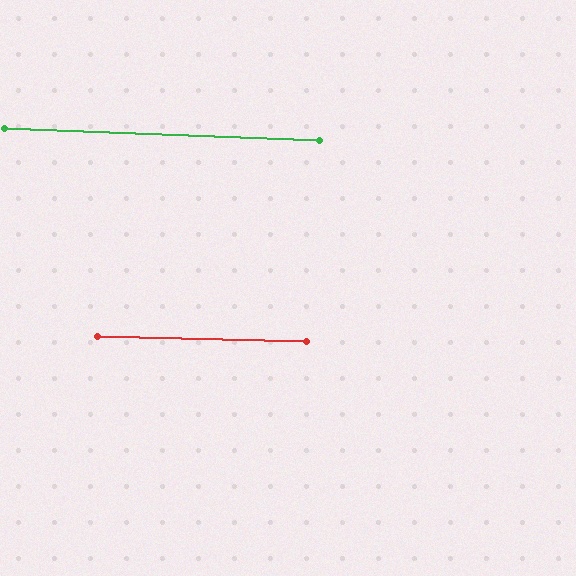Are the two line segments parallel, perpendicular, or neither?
Parallel — their directions differ by only 0.8°.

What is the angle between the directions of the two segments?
Approximately 1 degree.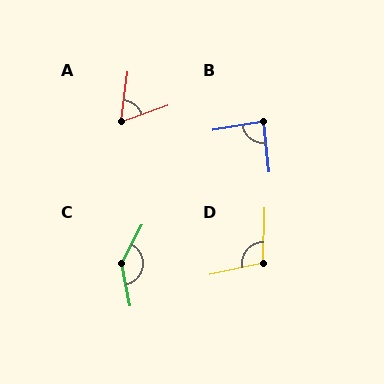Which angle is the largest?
C, at approximately 140 degrees.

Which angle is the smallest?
A, at approximately 63 degrees.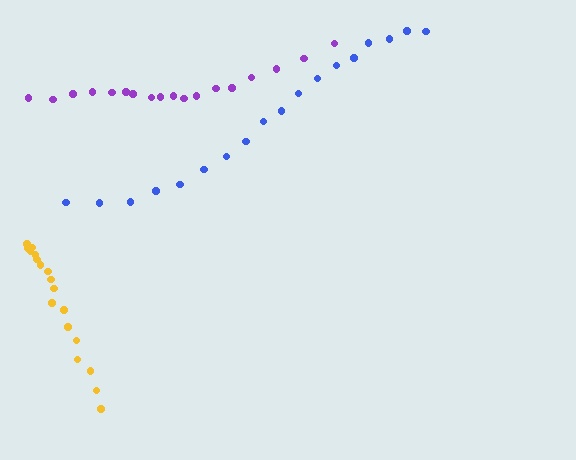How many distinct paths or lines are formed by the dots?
There are 3 distinct paths.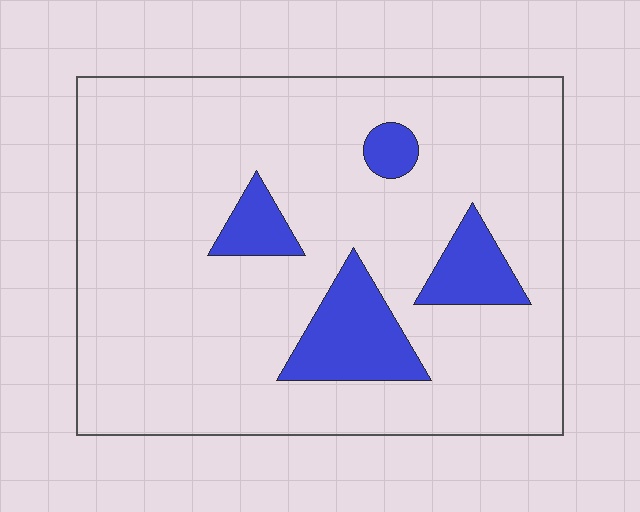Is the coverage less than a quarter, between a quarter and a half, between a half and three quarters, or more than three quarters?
Less than a quarter.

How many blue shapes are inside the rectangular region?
4.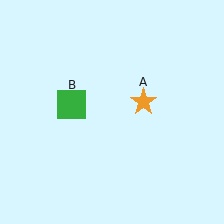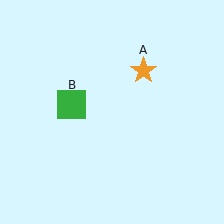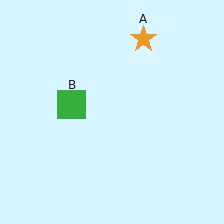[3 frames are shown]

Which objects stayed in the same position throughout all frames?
Green square (object B) remained stationary.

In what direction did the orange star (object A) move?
The orange star (object A) moved up.